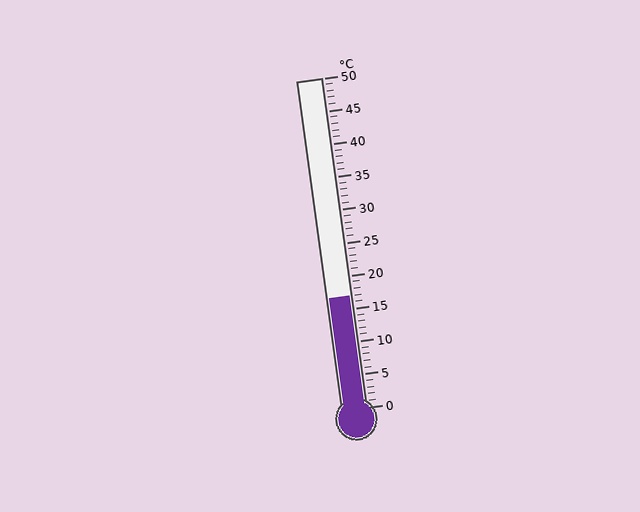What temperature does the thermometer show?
The thermometer shows approximately 17°C.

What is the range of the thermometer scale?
The thermometer scale ranges from 0°C to 50°C.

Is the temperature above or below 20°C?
The temperature is below 20°C.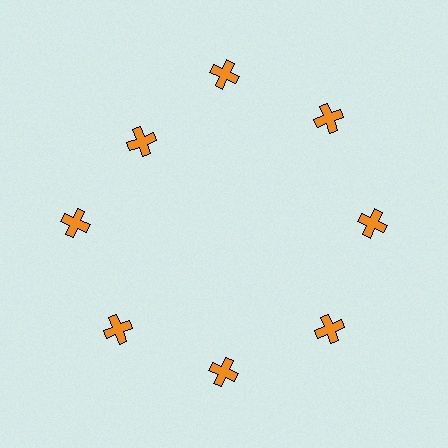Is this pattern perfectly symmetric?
No. The 8 orange crosses are arranged in a ring, but one element near the 10 o'clock position is pulled inward toward the center, breaking the 8-fold rotational symmetry.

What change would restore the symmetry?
The symmetry would be restored by moving it outward, back onto the ring so that all 8 crosses sit at equal angles and equal distance from the center.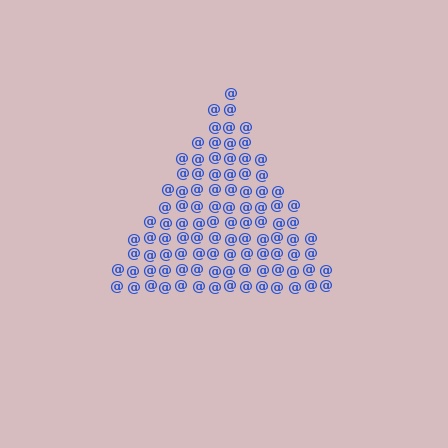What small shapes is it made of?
It is made of small at signs.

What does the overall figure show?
The overall figure shows a triangle.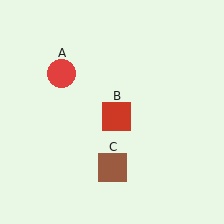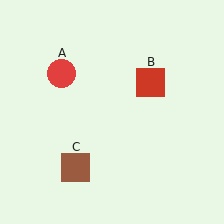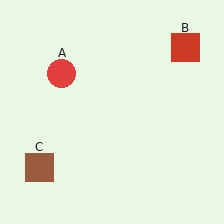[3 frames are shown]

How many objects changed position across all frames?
2 objects changed position: red square (object B), brown square (object C).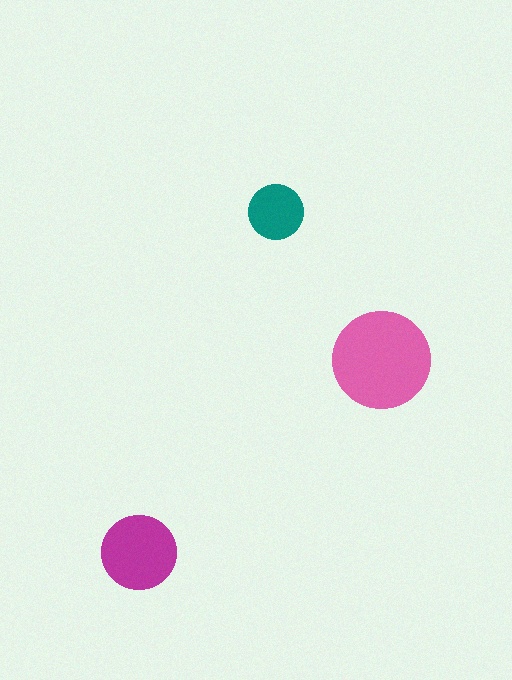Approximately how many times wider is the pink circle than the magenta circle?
About 1.5 times wider.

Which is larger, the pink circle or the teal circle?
The pink one.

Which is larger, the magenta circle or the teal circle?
The magenta one.